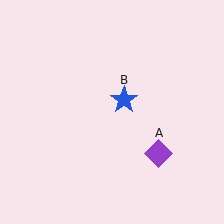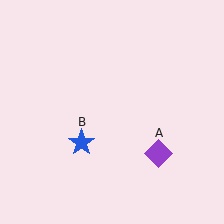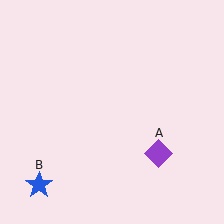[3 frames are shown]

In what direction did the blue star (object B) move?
The blue star (object B) moved down and to the left.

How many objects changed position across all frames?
1 object changed position: blue star (object B).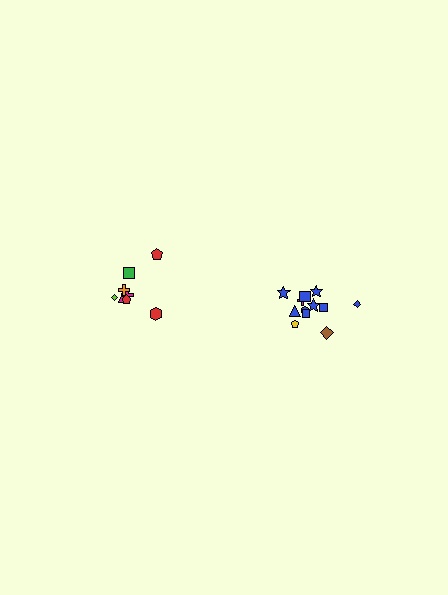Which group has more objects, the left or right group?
The right group.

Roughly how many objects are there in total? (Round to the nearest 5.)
Roughly 20 objects in total.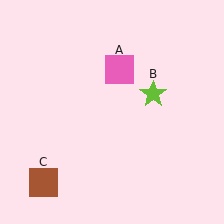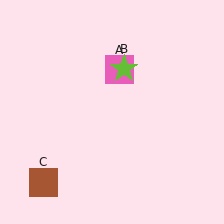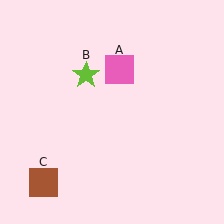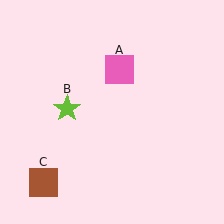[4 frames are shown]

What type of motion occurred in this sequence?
The lime star (object B) rotated counterclockwise around the center of the scene.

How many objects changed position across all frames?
1 object changed position: lime star (object B).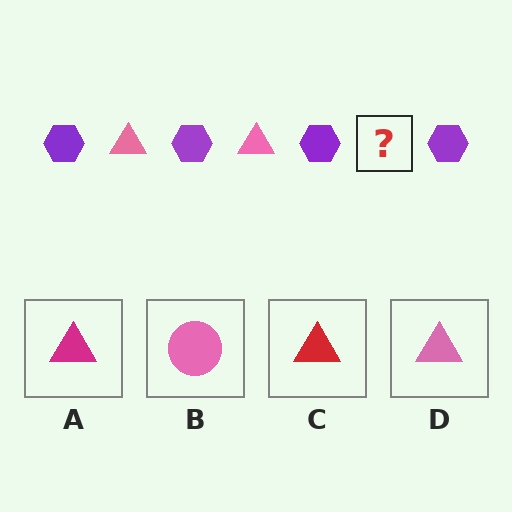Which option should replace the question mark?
Option D.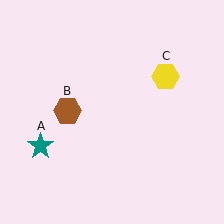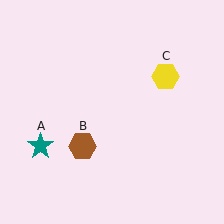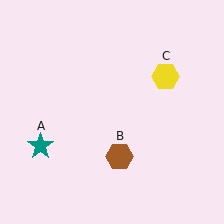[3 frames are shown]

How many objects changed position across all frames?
1 object changed position: brown hexagon (object B).